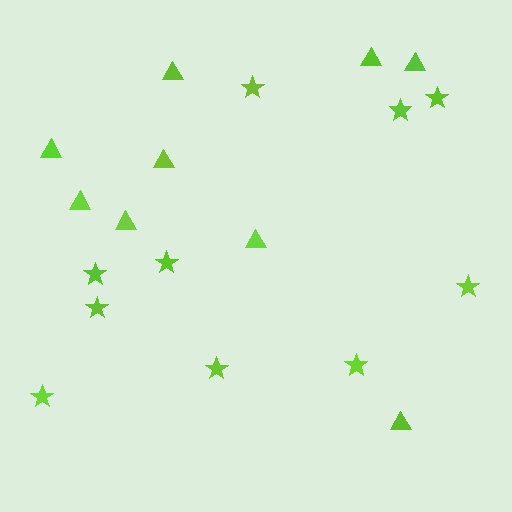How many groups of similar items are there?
There are 2 groups: one group of triangles (9) and one group of stars (10).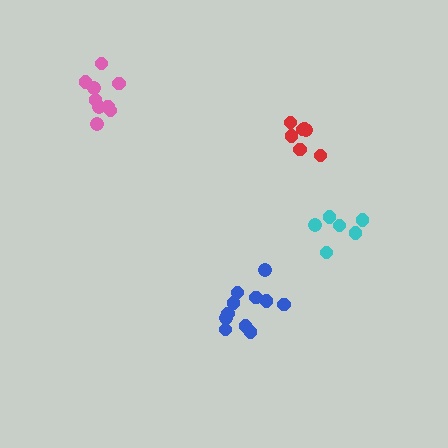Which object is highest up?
The pink cluster is topmost.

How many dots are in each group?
Group 1: 6 dots, Group 2: 11 dots, Group 3: 7 dots, Group 4: 9 dots (33 total).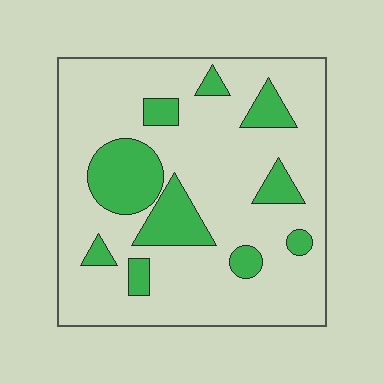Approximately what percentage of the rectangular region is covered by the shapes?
Approximately 20%.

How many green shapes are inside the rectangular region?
10.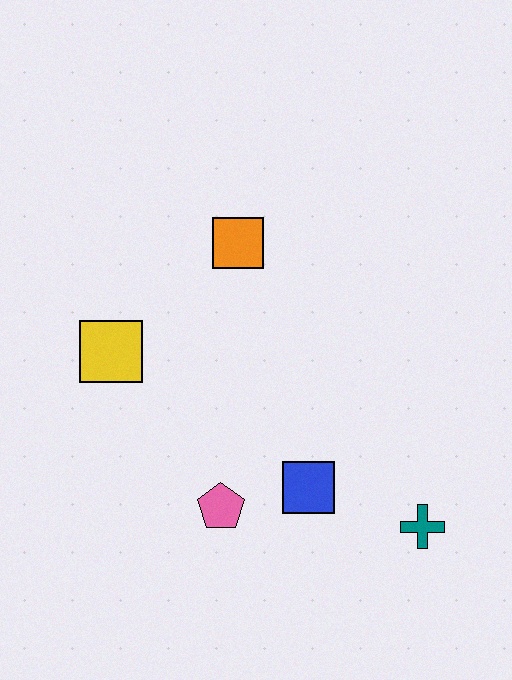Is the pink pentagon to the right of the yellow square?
Yes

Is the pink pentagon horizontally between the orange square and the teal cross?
No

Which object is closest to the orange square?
The yellow square is closest to the orange square.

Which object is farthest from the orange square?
The teal cross is farthest from the orange square.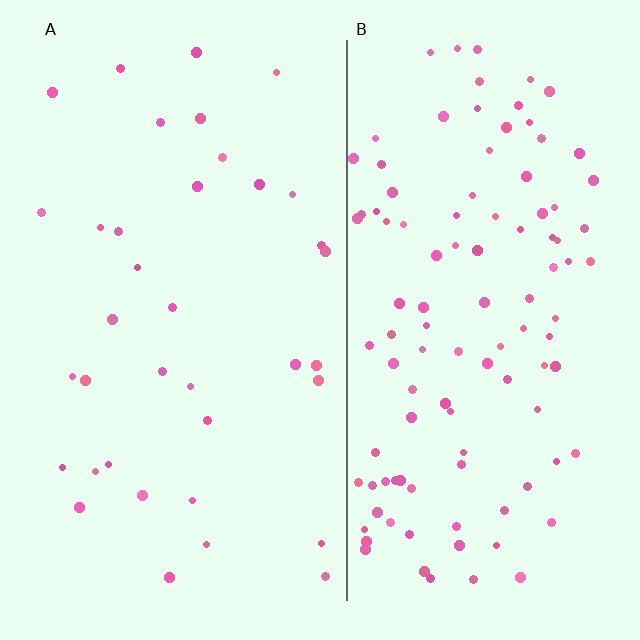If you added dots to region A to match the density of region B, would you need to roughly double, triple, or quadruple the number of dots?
Approximately triple.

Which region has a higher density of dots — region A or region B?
B (the right).